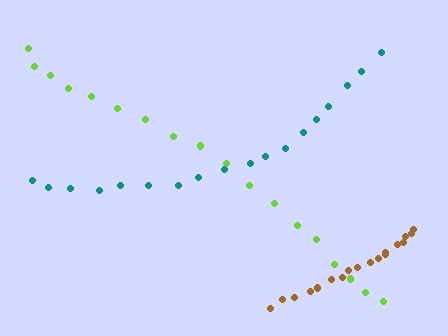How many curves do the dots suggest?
There are 3 distinct paths.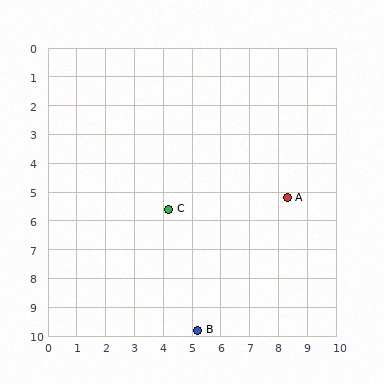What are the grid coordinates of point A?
Point A is at approximately (8.3, 5.2).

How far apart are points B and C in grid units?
Points B and C are about 4.3 grid units apart.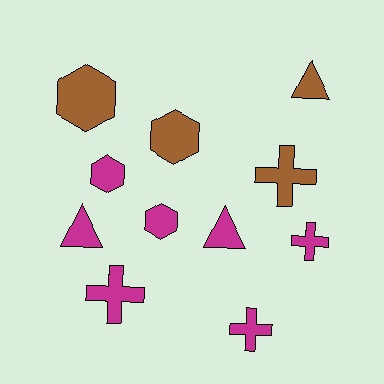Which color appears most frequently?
Magenta, with 7 objects.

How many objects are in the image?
There are 11 objects.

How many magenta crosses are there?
There are 3 magenta crosses.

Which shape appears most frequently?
Cross, with 4 objects.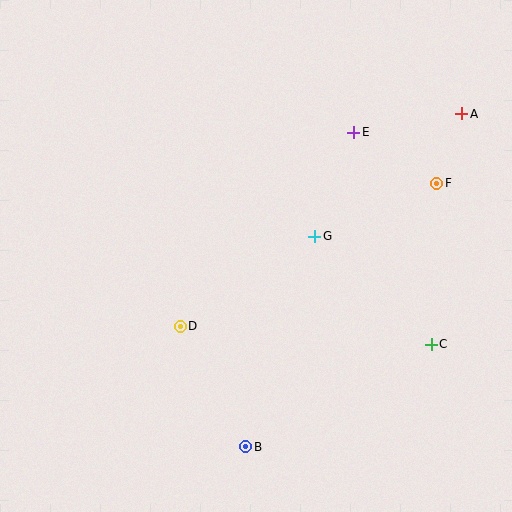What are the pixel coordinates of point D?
Point D is at (180, 326).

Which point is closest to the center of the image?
Point G at (315, 236) is closest to the center.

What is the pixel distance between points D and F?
The distance between D and F is 294 pixels.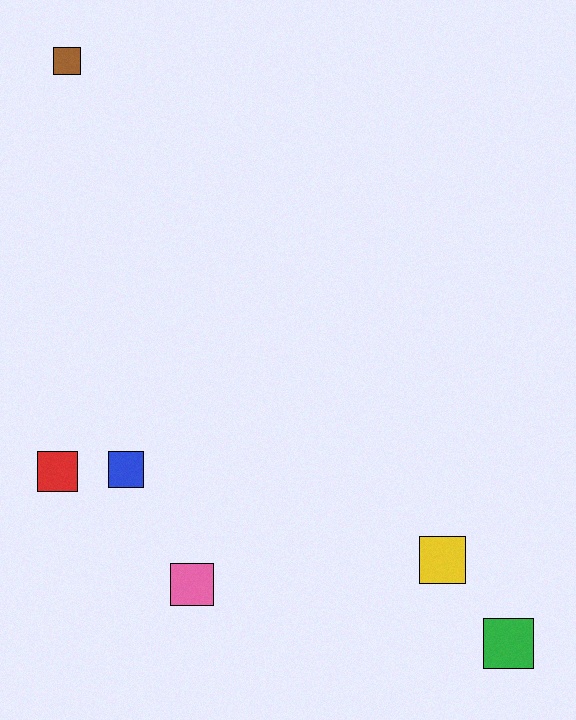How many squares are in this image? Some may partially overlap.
There are 6 squares.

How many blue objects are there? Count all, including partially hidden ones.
There is 1 blue object.